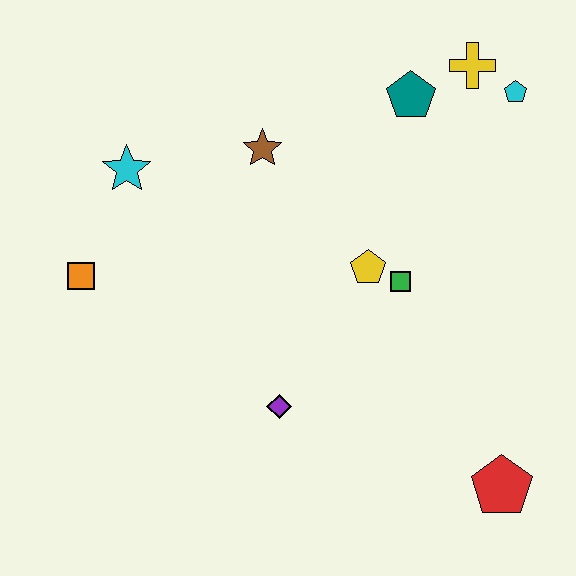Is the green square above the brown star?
No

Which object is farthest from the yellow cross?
The orange square is farthest from the yellow cross.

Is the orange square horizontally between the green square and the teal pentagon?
No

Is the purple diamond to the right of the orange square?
Yes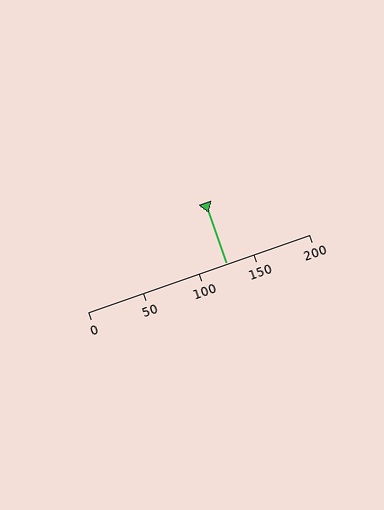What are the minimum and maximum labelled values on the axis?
The axis runs from 0 to 200.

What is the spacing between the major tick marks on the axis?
The major ticks are spaced 50 apart.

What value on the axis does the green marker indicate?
The marker indicates approximately 125.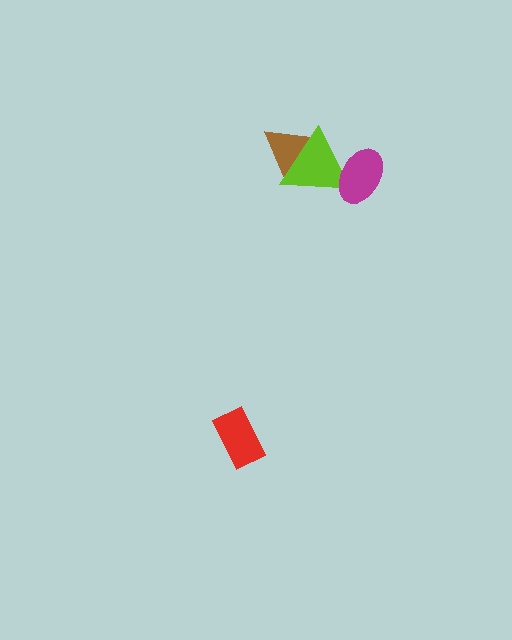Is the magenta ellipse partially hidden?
No, no other shape covers it.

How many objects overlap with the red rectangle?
0 objects overlap with the red rectangle.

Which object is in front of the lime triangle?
The magenta ellipse is in front of the lime triangle.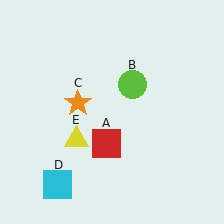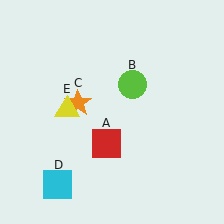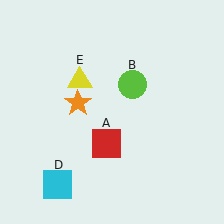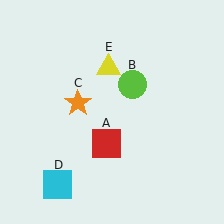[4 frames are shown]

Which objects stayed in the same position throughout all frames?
Red square (object A) and lime circle (object B) and orange star (object C) and cyan square (object D) remained stationary.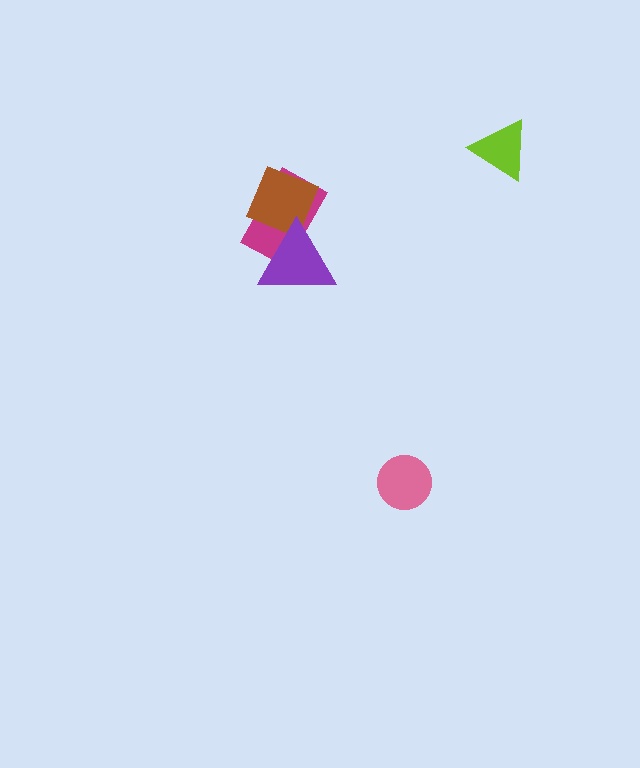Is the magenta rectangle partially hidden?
Yes, it is partially covered by another shape.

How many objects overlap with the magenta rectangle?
2 objects overlap with the magenta rectangle.